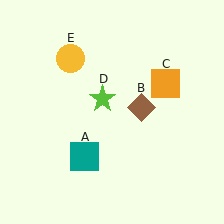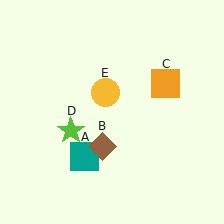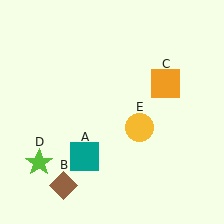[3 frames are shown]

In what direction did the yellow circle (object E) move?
The yellow circle (object E) moved down and to the right.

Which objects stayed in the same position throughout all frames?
Teal square (object A) and orange square (object C) remained stationary.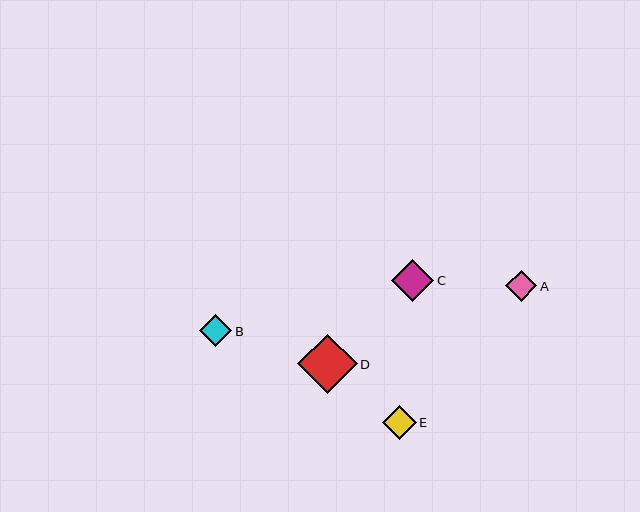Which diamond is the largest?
Diamond D is the largest with a size of approximately 60 pixels.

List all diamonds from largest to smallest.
From largest to smallest: D, C, E, B, A.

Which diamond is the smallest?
Diamond A is the smallest with a size of approximately 31 pixels.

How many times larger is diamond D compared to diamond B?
Diamond D is approximately 1.9 times the size of diamond B.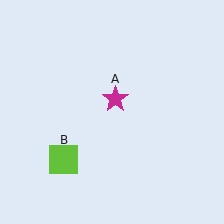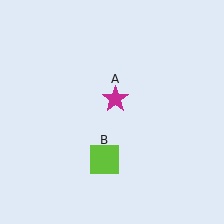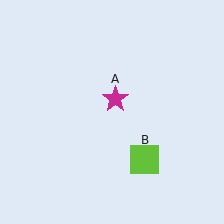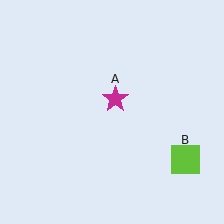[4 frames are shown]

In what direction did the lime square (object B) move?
The lime square (object B) moved right.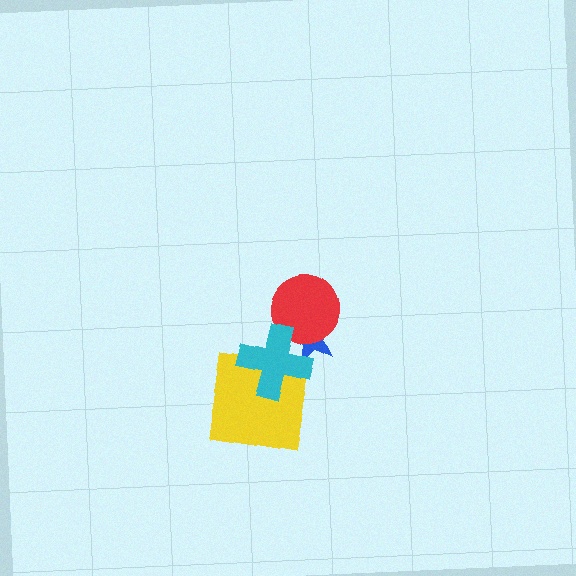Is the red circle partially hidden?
Yes, it is partially covered by another shape.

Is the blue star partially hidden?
Yes, it is partially covered by another shape.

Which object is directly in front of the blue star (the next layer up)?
The red circle is directly in front of the blue star.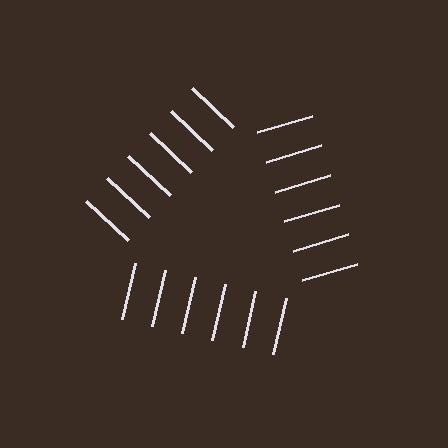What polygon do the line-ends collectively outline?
An illusory triangle — the line segments terminate on its edges but no continuous stroke is drawn.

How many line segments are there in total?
18 — 6 along each of the 3 edges.